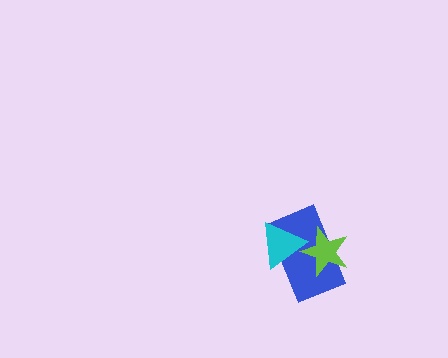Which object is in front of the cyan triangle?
The lime star is in front of the cyan triangle.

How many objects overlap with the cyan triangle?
2 objects overlap with the cyan triangle.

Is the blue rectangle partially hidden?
Yes, it is partially covered by another shape.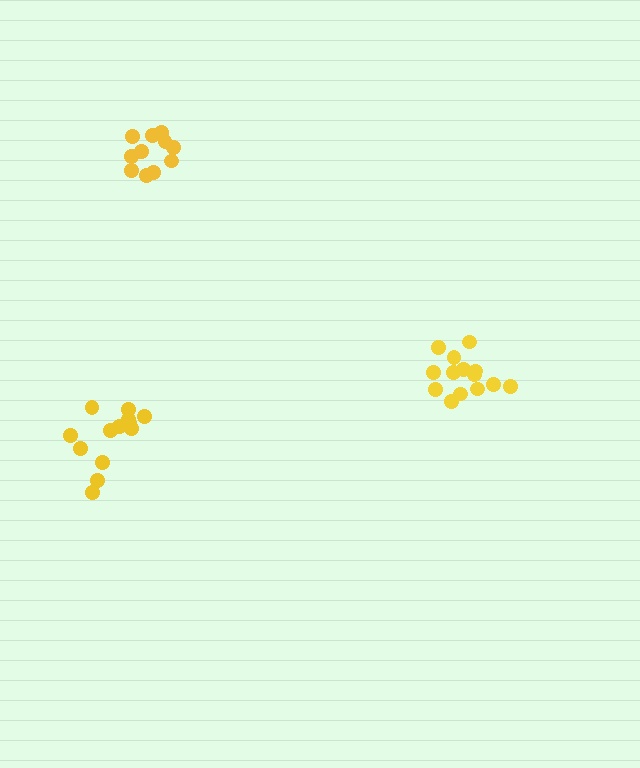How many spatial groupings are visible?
There are 3 spatial groupings.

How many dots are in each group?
Group 1: 14 dots, Group 2: 13 dots, Group 3: 11 dots (38 total).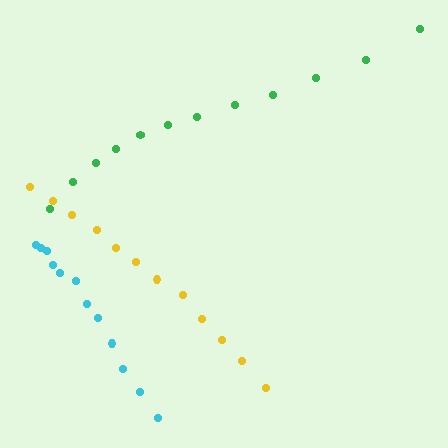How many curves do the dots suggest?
There are 3 distinct paths.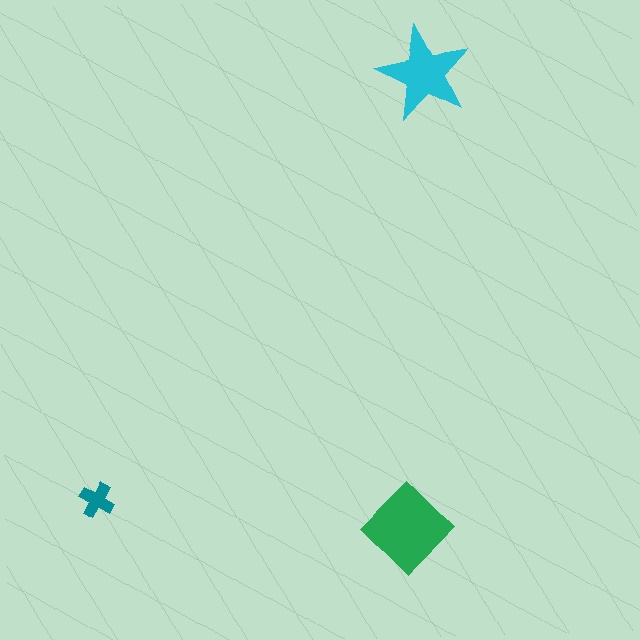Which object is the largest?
The green diamond.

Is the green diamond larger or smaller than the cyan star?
Larger.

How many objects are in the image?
There are 3 objects in the image.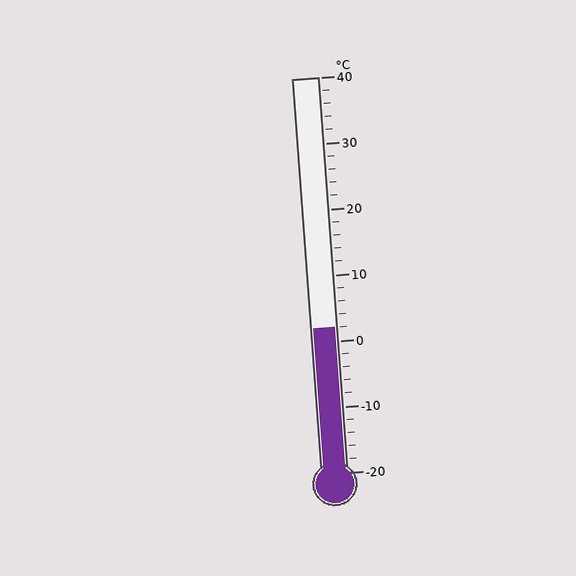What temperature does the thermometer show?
The thermometer shows approximately 2°C.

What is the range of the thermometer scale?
The thermometer scale ranges from -20°C to 40°C.